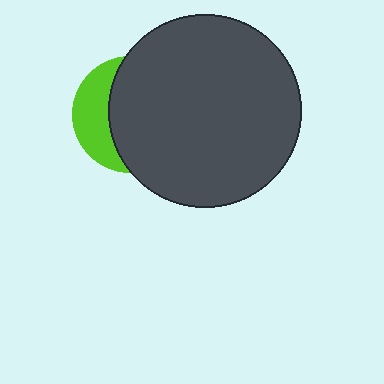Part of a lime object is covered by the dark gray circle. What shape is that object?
It is a circle.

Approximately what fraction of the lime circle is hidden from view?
Roughly 68% of the lime circle is hidden behind the dark gray circle.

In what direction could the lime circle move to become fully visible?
The lime circle could move left. That would shift it out from behind the dark gray circle entirely.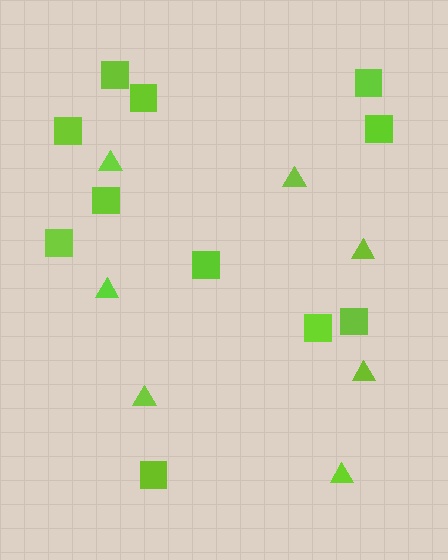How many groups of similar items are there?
There are 2 groups: one group of triangles (7) and one group of squares (11).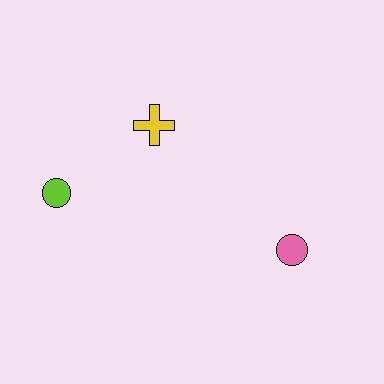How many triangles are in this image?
There are no triangles.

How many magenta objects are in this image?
There are no magenta objects.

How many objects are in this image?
There are 3 objects.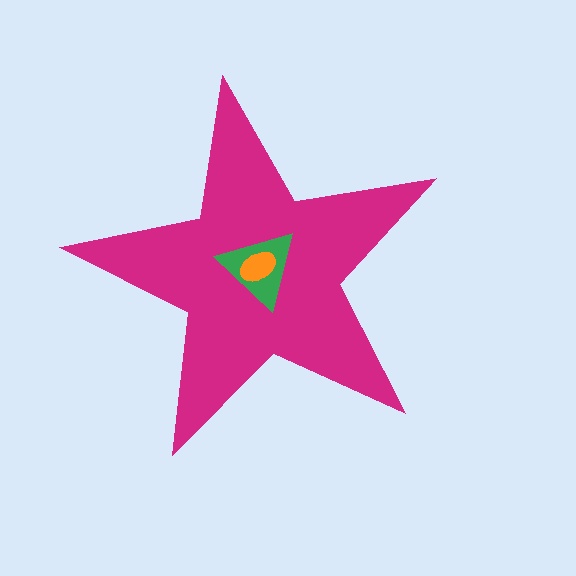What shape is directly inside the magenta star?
The green triangle.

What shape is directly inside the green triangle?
The orange ellipse.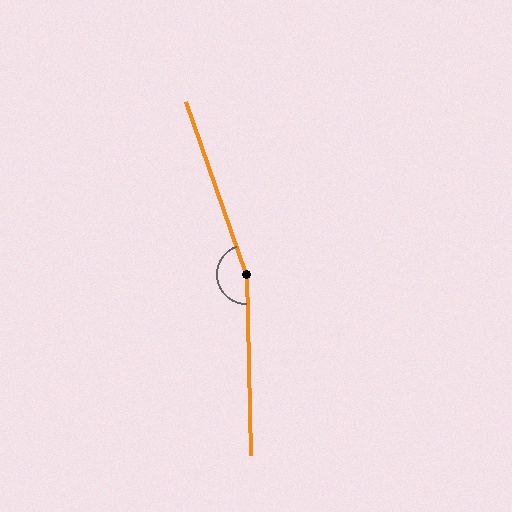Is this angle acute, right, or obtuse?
It is obtuse.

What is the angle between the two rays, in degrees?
Approximately 162 degrees.